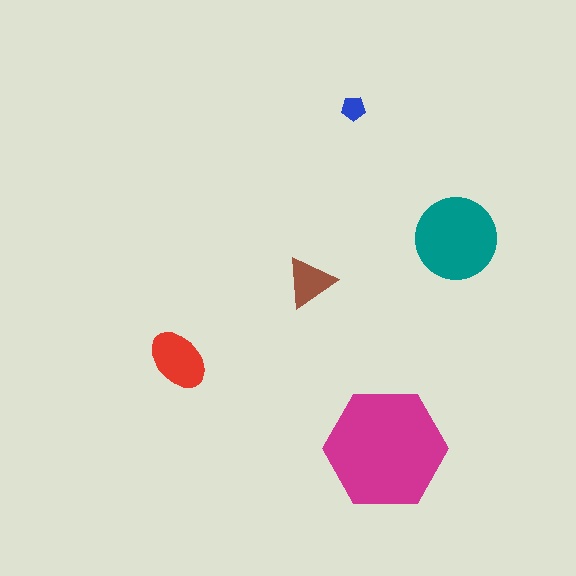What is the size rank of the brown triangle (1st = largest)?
4th.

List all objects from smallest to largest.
The blue pentagon, the brown triangle, the red ellipse, the teal circle, the magenta hexagon.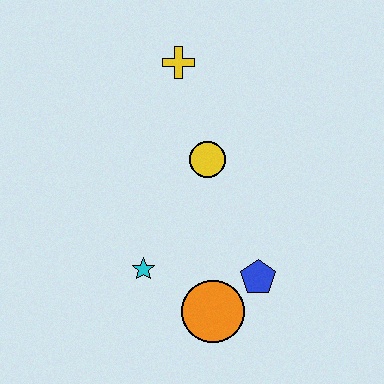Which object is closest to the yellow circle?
The yellow cross is closest to the yellow circle.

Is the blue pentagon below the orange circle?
No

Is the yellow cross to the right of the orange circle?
No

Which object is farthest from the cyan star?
The yellow cross is farthest from the cyan star.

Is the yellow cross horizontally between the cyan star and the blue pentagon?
Yes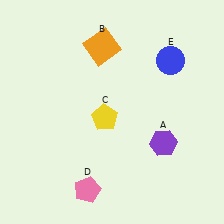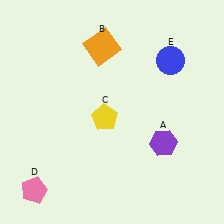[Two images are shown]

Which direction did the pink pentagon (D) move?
The pink pentagon (D) moved left.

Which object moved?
The pink pentagon (D) moved left.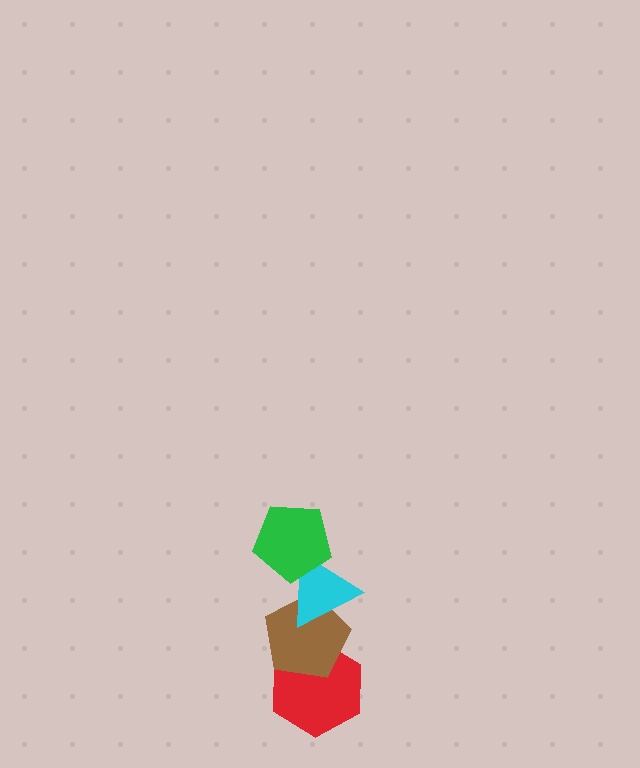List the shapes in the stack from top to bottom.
From top to bottom: the green pentagon, the cyan triangle, the brown pentagon, the red hexagon.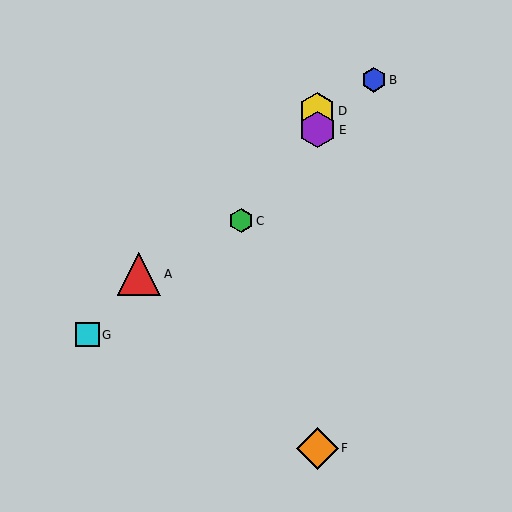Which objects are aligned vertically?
Objects D, E, F are aligned vertically.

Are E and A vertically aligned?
No, E is at x≈317 and A is at x≈139.